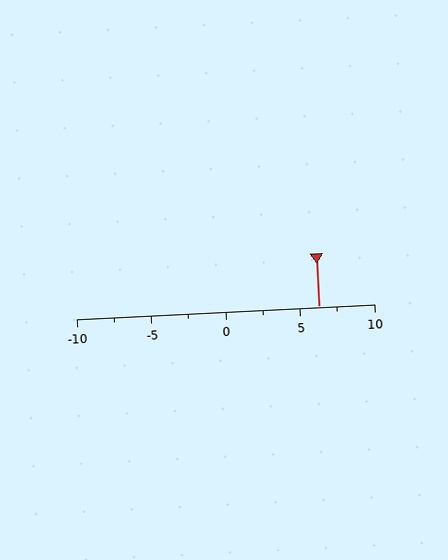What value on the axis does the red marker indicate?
The marker indicates approximately 6.2.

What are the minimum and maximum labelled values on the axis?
The axis runs from -10 to 10.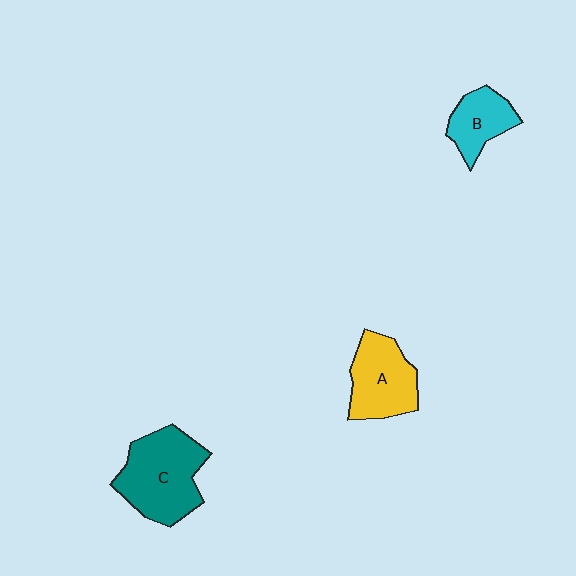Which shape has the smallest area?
Shape B (cyan).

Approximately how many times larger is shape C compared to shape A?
Approximately 1.3 times.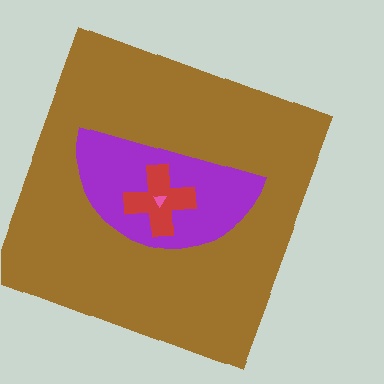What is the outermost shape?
The brown square.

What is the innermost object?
The pink triangle.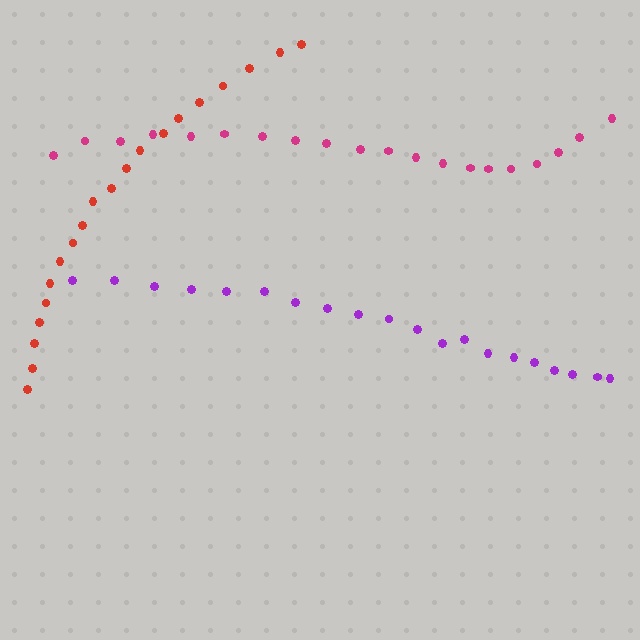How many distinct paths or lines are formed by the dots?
There are 3 distinct paths.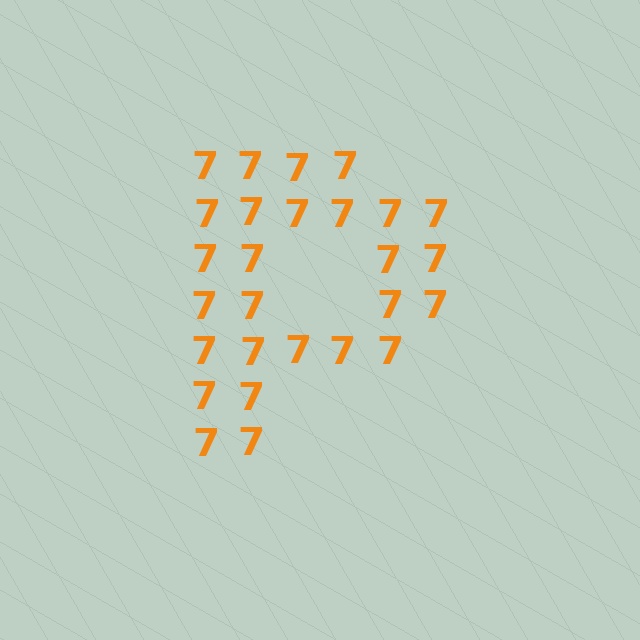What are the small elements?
The small elements are digit 7's.